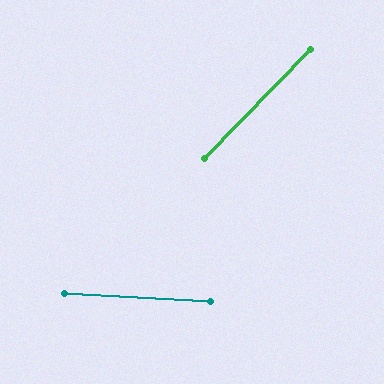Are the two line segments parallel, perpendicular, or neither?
Neither parallel nor perpendicular — they differ by about 49°.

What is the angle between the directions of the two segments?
Approximately 49 degrees.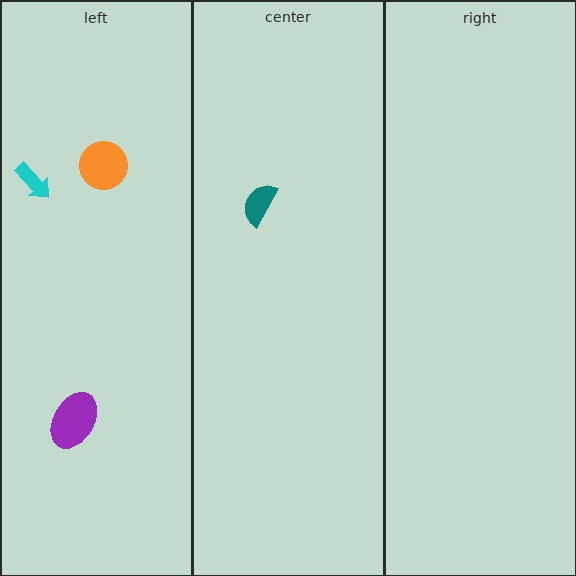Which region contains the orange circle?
The left region.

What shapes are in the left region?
The cyan arrow, the purple ellipse, the orange circle.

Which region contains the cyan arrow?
The left region.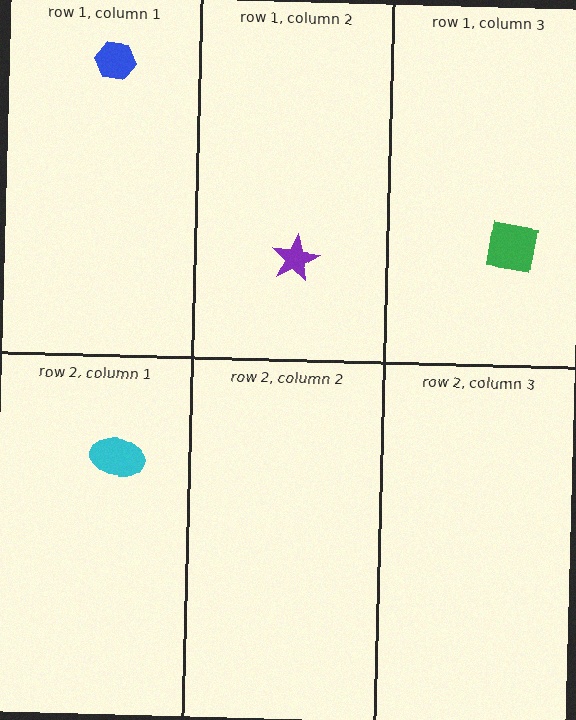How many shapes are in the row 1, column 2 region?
1.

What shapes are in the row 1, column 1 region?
The blue hexagon.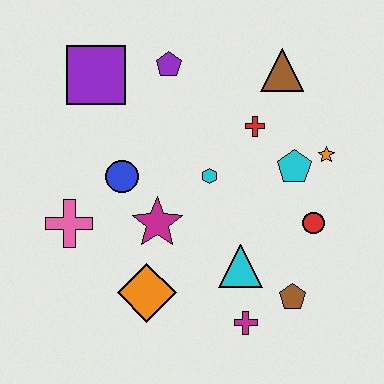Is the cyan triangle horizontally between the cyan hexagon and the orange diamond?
No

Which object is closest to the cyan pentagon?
The orange star is closest to the cyan pentagon.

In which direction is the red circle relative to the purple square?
The red circle is to the right of the purple square.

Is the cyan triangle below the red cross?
Yes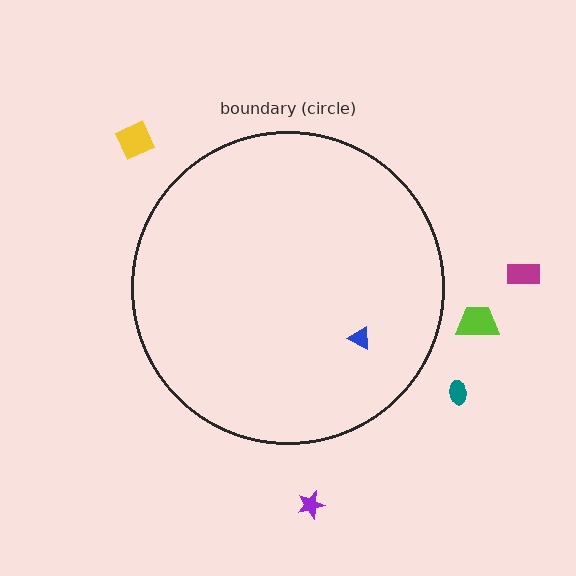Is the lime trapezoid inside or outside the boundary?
Outside.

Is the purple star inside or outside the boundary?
Outside.